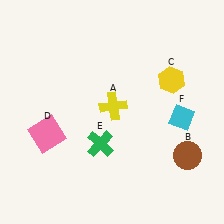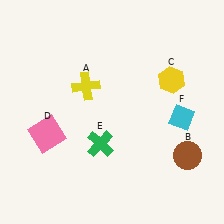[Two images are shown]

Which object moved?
The yellow cross (A) moved left.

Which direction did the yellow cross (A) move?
The yellow cross (A) moved left.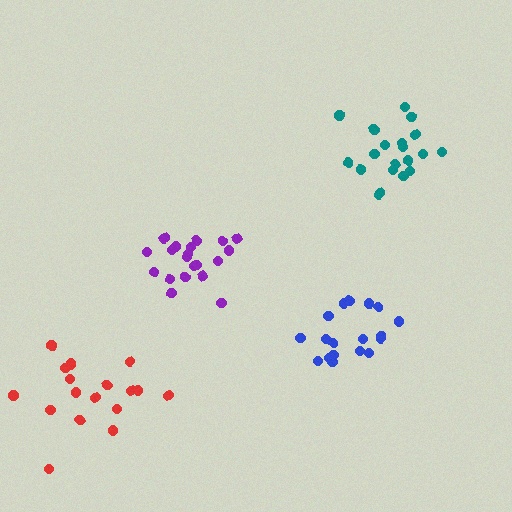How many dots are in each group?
Group 1: 19 dots, Group 2: 21 dots, Group 3: 18 dots, Group 4: 20 dots (78 total).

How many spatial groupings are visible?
There are 4 spatial groupings.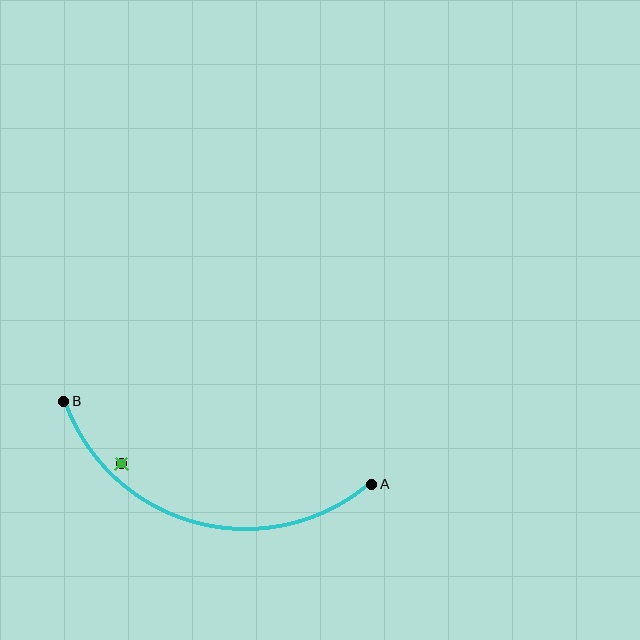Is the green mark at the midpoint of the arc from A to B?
No — the green mark does not lie on the arc at all. It sits slightly inside the curve.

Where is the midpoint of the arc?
The arc midpoint is the point on the curve farthest from the straight line joining A and B. It sits below that line.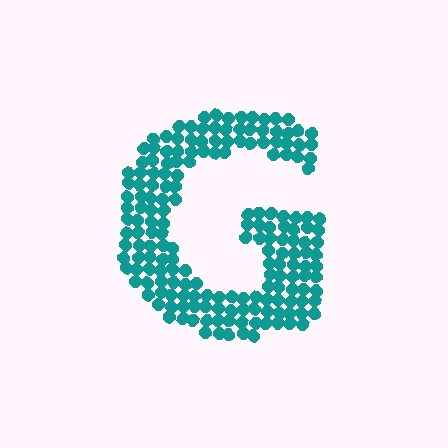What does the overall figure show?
The overall figure shows the letter G.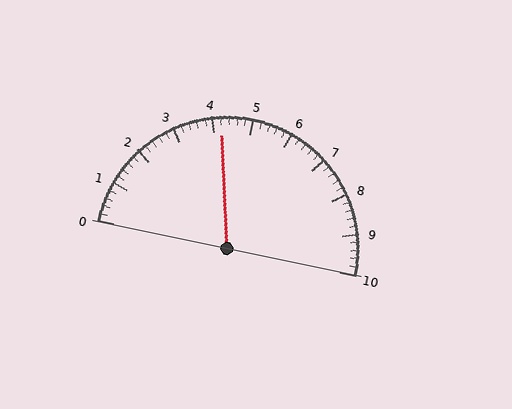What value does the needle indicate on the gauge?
The needle indicates approximately 4.2.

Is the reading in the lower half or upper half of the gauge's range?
The reading is in the lower half of the range (0 to 10).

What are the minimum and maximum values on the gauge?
The gauge ranges from 0 to 10.